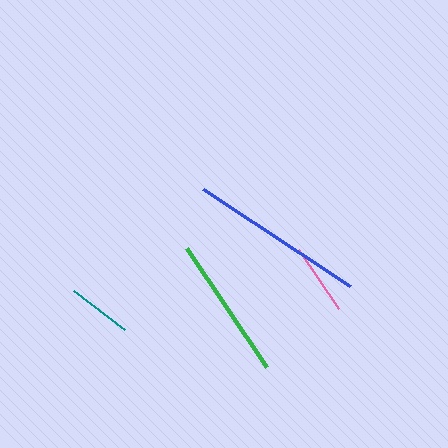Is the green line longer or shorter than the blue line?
The blue line is longer than the green line.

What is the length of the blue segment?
The blue segment is approximately 176 pixels long.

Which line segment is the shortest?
The teal line is the shortest at approximately 64 pixels.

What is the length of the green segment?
The green segment is approximately 144 pixels long.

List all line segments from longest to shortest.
From longest to shortest: blue, green, pink, teal.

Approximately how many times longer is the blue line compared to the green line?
The blue line is approximately 1.2 times the length of the green line.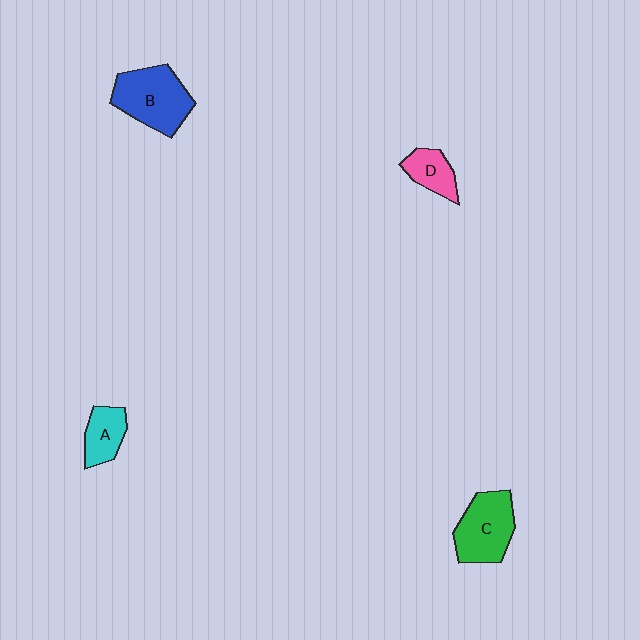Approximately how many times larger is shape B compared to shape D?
Approximately 2.1 times.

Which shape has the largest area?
Shape B (blue).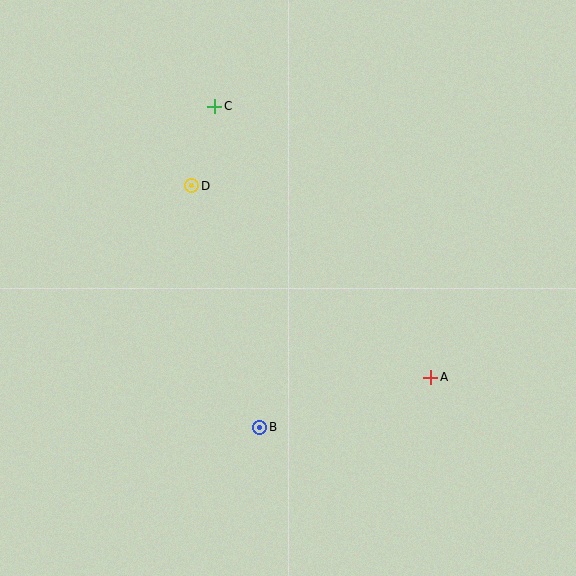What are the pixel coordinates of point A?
Point A is at (431, 377).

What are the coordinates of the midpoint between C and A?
The midpoint between C and A is at (323, 242).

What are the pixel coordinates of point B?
Point B is at (260, 427).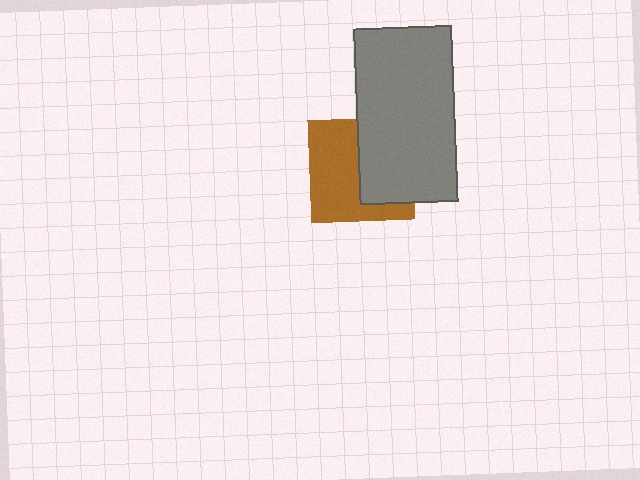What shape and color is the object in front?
The object in front is a gray rectangle.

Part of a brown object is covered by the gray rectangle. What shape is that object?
It is a square.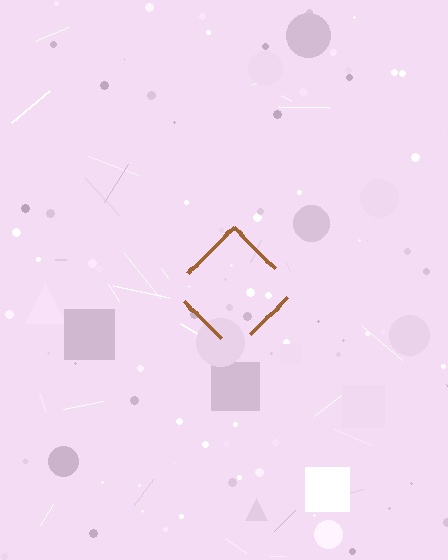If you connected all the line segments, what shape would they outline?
They would outline a diamond.